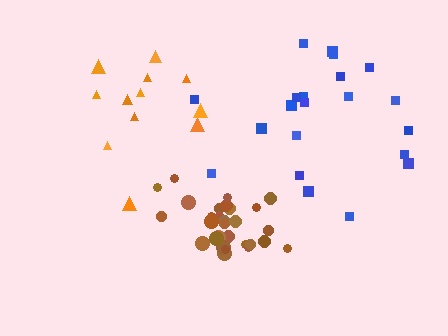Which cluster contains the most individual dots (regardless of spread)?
Brown (29).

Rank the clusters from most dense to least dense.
brown, orange, blue.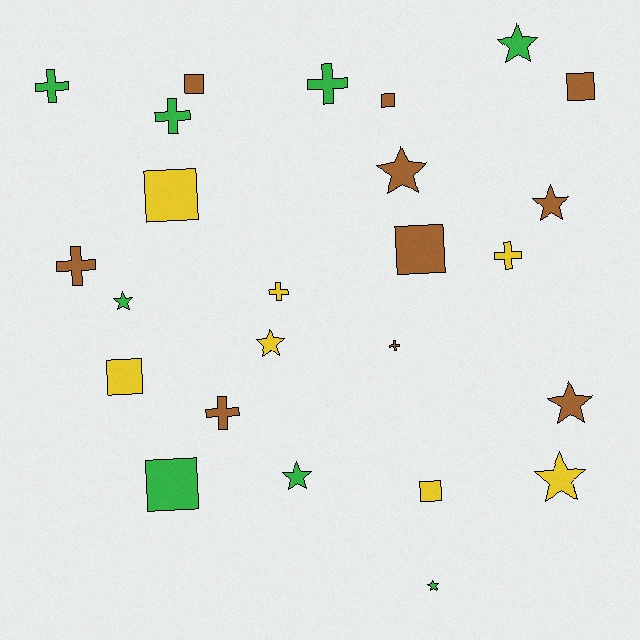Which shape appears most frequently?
Star, with 9 objects.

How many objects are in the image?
There are 25 objects.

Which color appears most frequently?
Brown, with 10 objects.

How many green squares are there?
There is 1 green square.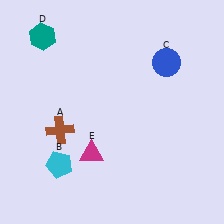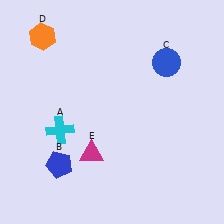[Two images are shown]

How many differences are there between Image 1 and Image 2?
There are 3 differences between the two images.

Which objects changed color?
A changed from brown to cyan. B changed from cyan to blue. D changed from teal to orange.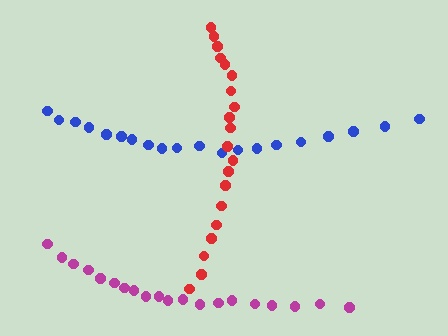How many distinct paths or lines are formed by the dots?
There are 3 distinct paths.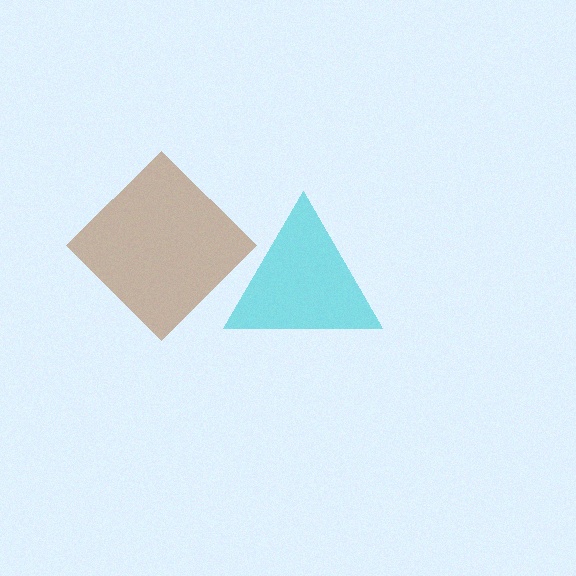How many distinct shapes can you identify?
There are 2 distinct shapes: a brown diamond, a cyan triangle.